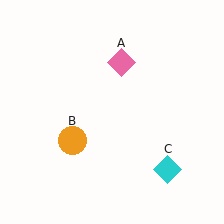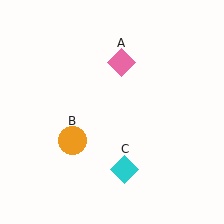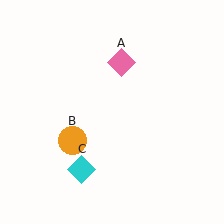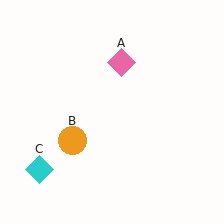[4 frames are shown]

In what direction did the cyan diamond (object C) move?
The cyan diamond (object C) moved left.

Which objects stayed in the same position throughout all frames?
Pink diamond (object A) and orange circle (object B) remained stationary.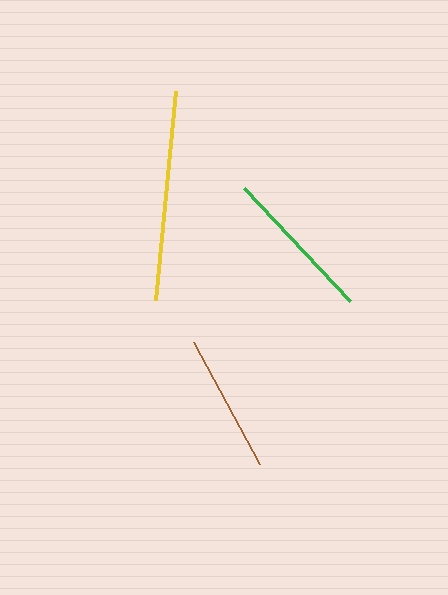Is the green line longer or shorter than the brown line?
The green line is longer than the brown line.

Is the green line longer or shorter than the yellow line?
The yellow line is longer than the green line.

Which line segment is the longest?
The yellow line is the longest at approximately 210 pixels.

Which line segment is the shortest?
The brown line is the shortest at approximately 138 pixels.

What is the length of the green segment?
The green segment is approximately 155 pixels long.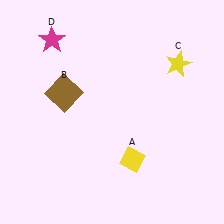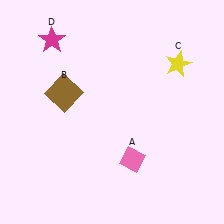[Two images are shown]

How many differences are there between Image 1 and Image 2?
There is 1 difference between the two images.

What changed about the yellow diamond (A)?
In Image 1, A is yellow. In Image 2, it changed to pink.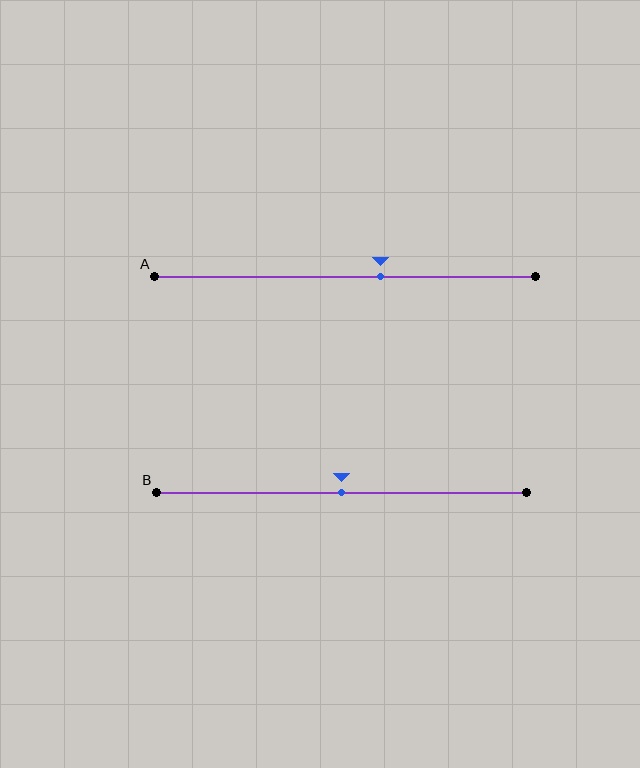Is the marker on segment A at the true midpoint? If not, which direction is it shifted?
No, the marker on segment A is shifted to the right by about 9% of the segment length.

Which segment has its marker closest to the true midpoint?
Segment B has its marker closest to the true midpoint.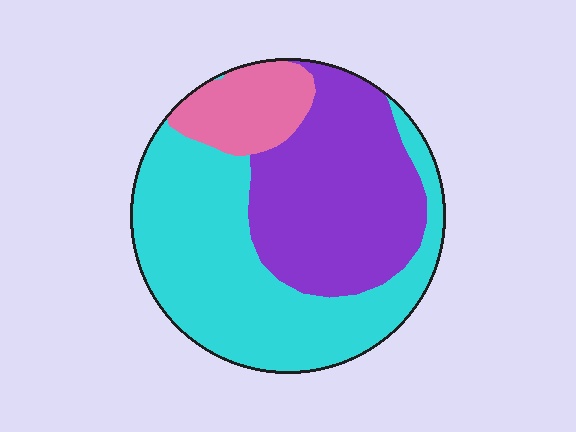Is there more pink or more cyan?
Cyan.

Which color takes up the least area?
Pink, at roughly 15%.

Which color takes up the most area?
Cyan, at roughly 50%.